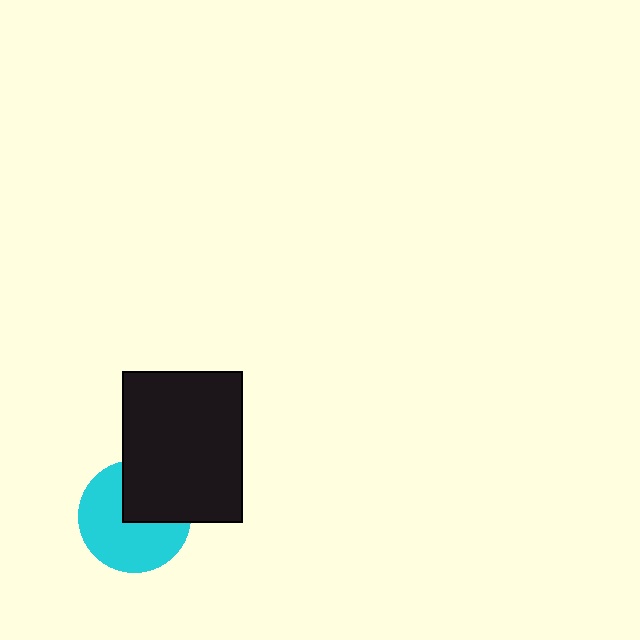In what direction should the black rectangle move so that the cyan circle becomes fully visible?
The black rectangle should move toward the upper-right. That is the shortest direction to clear the overlap and leave the cyan circle fully visible.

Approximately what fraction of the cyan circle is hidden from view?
Roughly 37% of the cyan circle is hidden behind the black rectangle.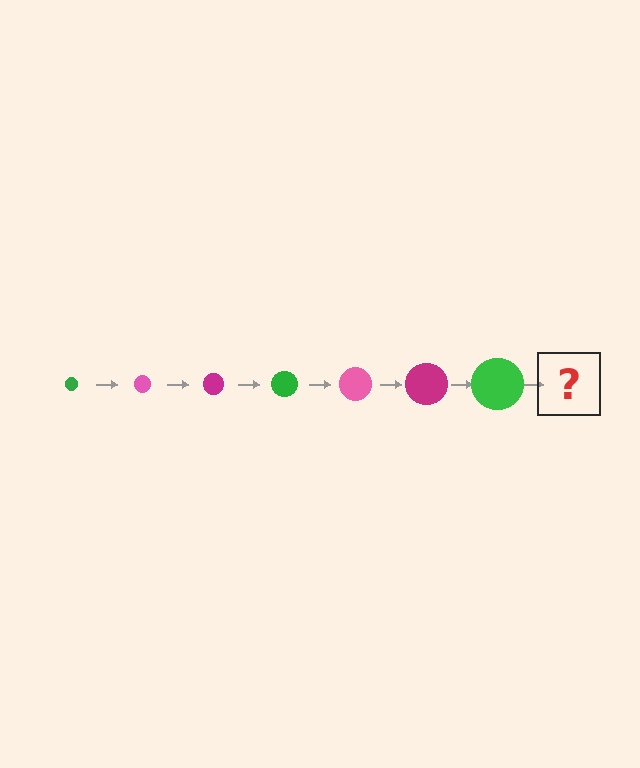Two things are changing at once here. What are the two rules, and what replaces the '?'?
The two rules are that the circle grows larger each step and the color cycles through green, pink, and magenta. The '?' should be a pink circle, larger than the previous one.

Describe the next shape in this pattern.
It should be a pink circle, larger than the previous one.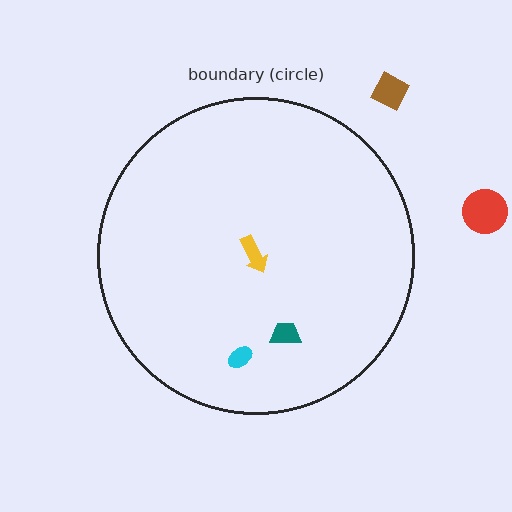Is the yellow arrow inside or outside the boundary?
Inside.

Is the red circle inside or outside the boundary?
Outside.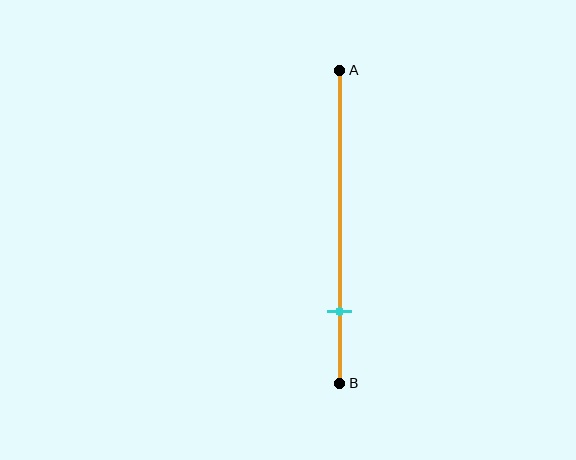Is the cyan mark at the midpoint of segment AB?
No, the mark is at about 75% from A, not at the 50% midpoint.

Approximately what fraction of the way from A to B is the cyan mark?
The cyan mark is approximately 75% of the way from A to B.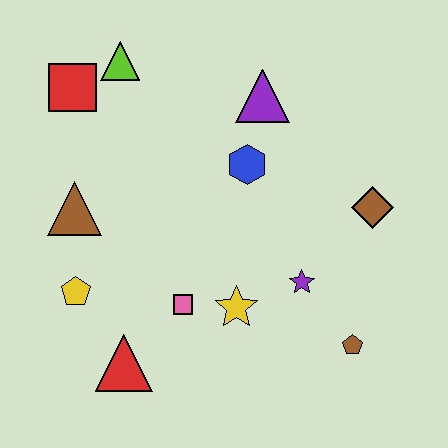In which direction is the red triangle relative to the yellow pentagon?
The red triangle is below the yellow pentagon.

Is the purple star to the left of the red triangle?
No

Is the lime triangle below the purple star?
No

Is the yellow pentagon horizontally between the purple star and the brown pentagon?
No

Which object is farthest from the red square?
The brown pentagon is farthest from the red square.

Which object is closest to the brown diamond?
The purple star is closest to the brown diamond.